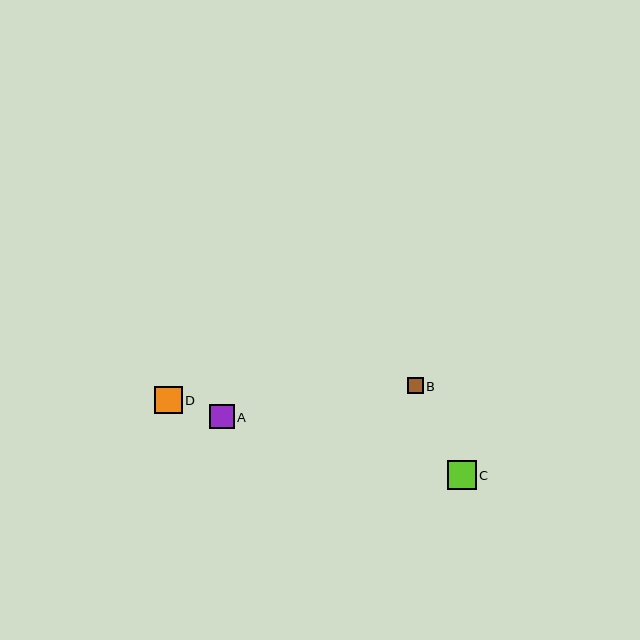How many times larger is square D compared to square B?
Square D is approximately 1.7 times the size of square B.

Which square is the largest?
Square C is the largest with a size of approximately 29 pixels.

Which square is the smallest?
Square B is the smallest with a size of approximately 16 pixels.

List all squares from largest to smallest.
From largest to smallest: C, D, A, B.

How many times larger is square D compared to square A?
Square D is approximately 1.1 times the size of square A.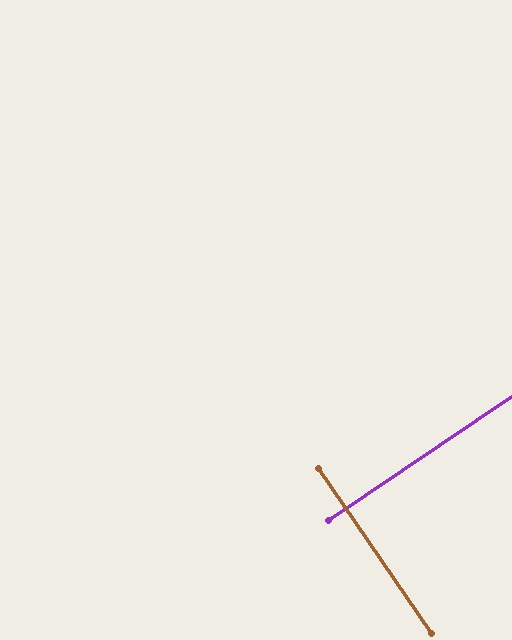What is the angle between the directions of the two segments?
Approximately 90 degrees.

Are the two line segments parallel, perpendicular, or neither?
Perpendicular — they meet at approximately 90°.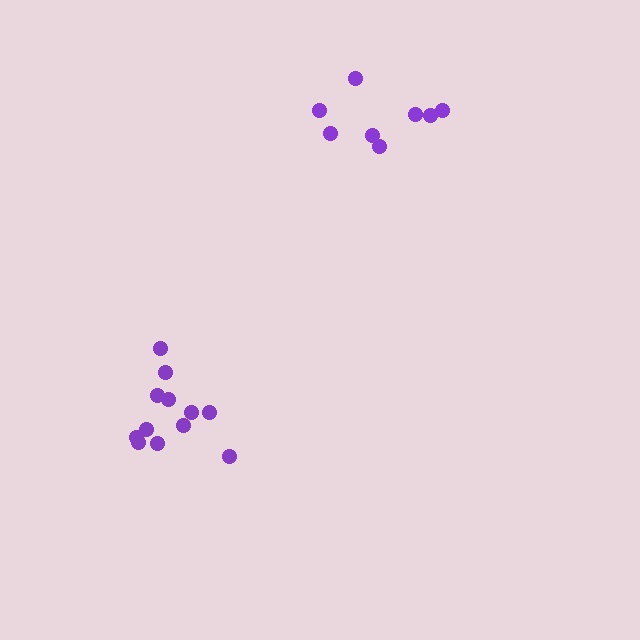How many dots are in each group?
Group 1: 12 dots, Group 2: 8 dots (20 total).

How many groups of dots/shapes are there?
There are 2 groups.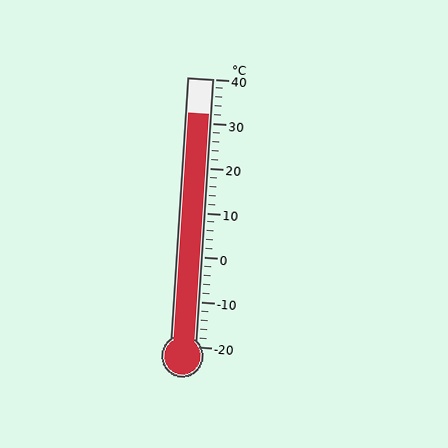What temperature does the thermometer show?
The thermometer shows approximately 32°C.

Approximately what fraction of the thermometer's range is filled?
The thermometer is filled to approximately 85% of its range.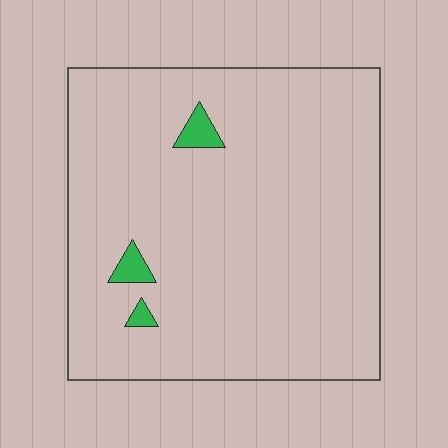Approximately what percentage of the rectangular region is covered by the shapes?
Approximately 5%.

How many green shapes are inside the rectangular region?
3.